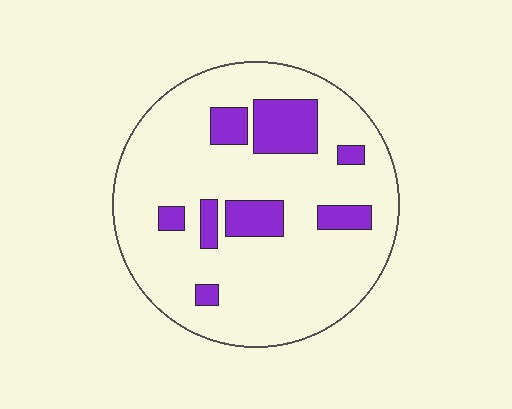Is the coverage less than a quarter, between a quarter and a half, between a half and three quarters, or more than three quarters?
Less than a quarter.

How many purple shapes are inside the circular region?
8.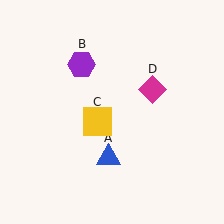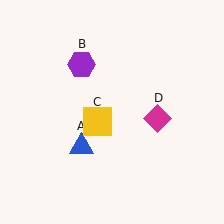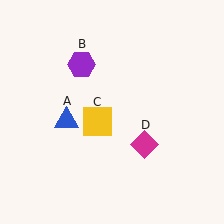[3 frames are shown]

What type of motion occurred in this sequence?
The blue triangle (object A), magenta diamond (object D) rotated clockwise around the center of the scene.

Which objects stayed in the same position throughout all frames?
Purple hexagon (object B) and yellow square (object C) remained stationary.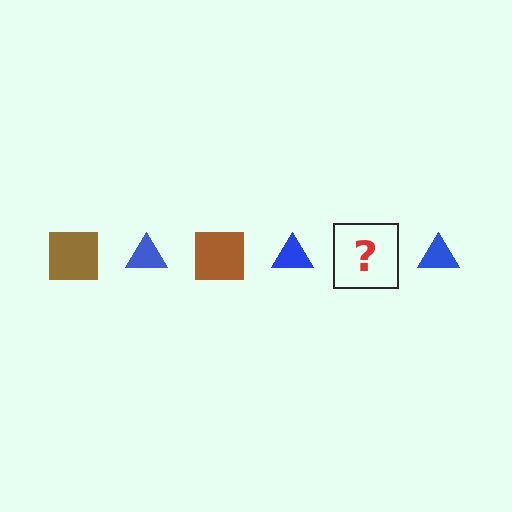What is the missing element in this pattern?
The missing element is a brown square.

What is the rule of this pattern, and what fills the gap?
The rule is that the pattern alternates between brown square and blue triangle. The gap should be filled with a brown square.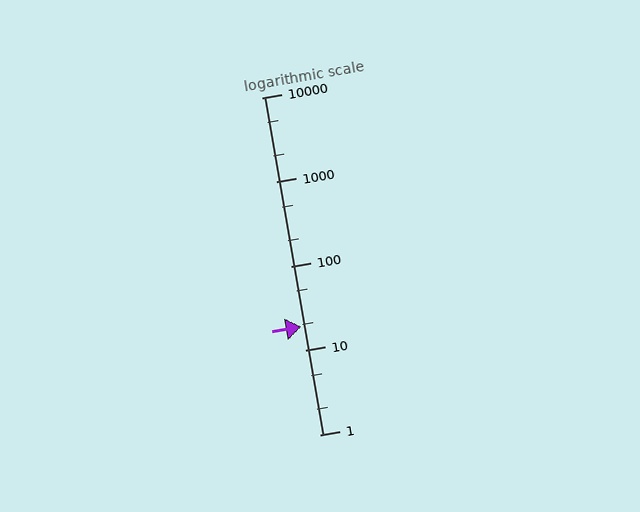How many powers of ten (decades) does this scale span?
The scale spans 4 decades, from 1 to 10000.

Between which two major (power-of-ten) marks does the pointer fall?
The pointer is between 10 and 100.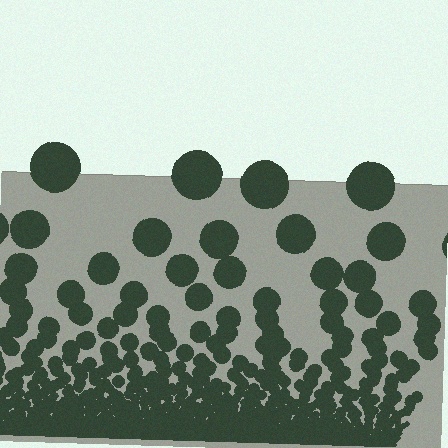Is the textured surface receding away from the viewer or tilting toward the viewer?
The surface appears to tilt toward the viewer. Texture elements get larger and sparser toward the top.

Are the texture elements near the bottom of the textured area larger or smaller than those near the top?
Smaller. The gradient is inverted — elements near the bottom are smaller and denser.